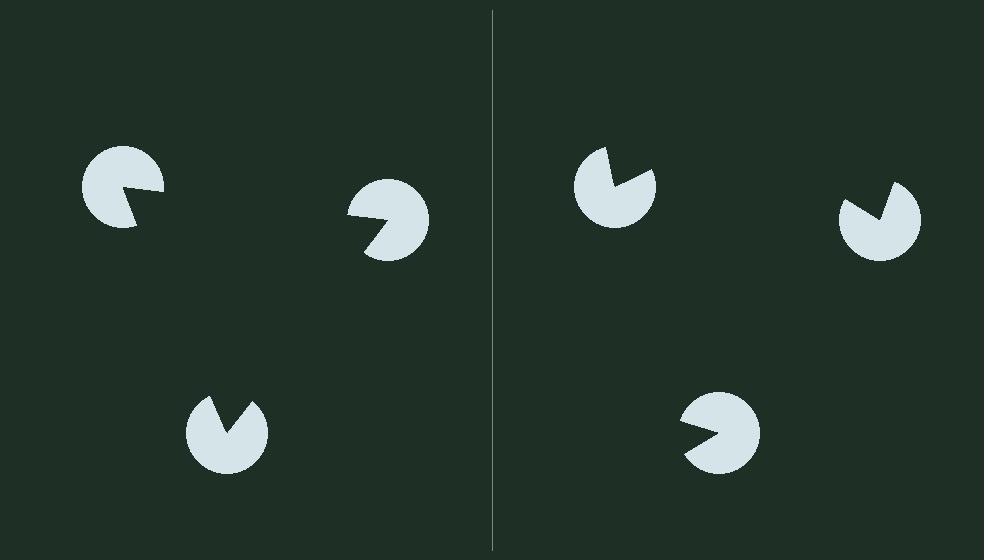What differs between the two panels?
The pac-man discs are positioned identically on both sides; only the wedge orientations differ. On the left they align to a triangle; on the right they are misaligned.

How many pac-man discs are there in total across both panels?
6 — 3 on each side.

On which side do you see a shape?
An illusory triangle appears on the left side. On the right side the wedge cuts are rotated, so no coherent shape forms.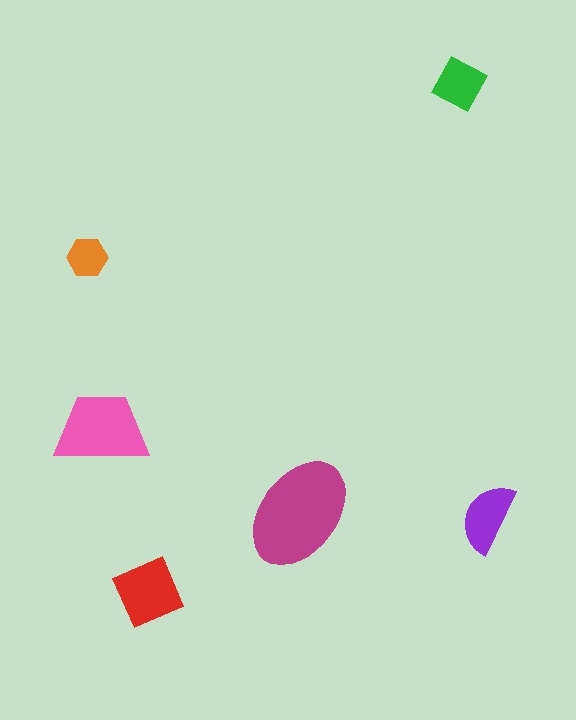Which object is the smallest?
The orange hexagon.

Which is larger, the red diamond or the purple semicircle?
The red diamond.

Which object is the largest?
The magenta ellipse.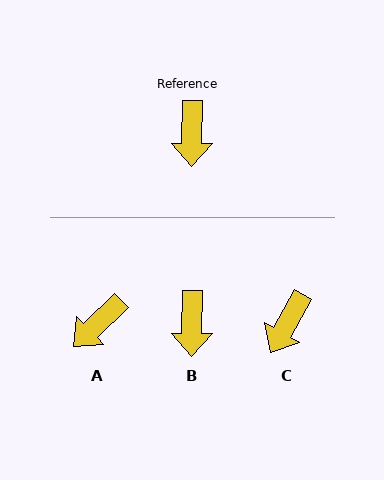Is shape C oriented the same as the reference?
No, it is off by about 29 degrees.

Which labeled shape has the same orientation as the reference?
B.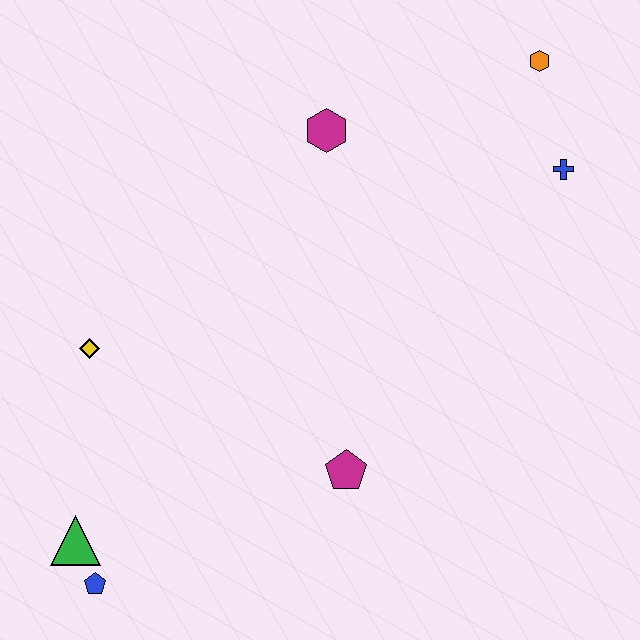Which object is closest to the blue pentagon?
The green triangle is closest to the blue pentagon.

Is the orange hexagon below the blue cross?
No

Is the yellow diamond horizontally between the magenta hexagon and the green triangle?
Yes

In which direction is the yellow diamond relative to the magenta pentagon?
The yellow diamond is to the left of the magenta pentagon.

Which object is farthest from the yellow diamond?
The orange hexagon is farthest from the yellow diamond.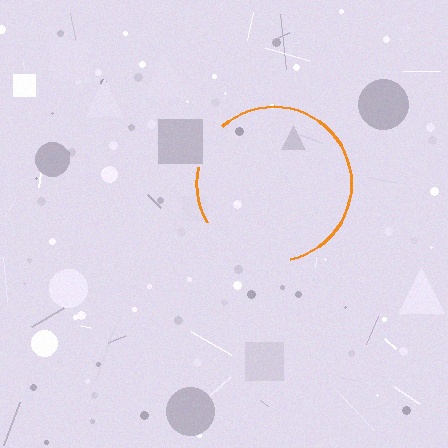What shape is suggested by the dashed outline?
The dashed outline suggests a circle.